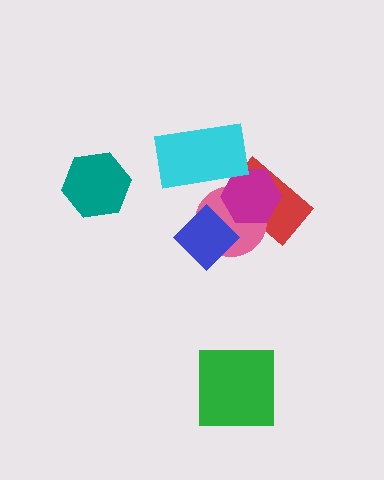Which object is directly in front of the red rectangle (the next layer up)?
The pink circle is directly in front of the red rectangle.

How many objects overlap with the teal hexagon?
0 objects overlap with the teal hexagon.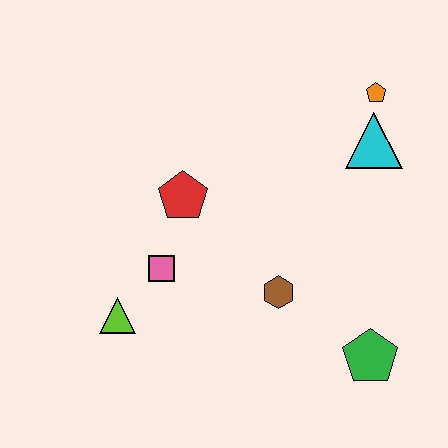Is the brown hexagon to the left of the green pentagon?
Yes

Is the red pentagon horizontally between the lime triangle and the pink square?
No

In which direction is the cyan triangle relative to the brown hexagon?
The cyan triangle is above the brown hexagon.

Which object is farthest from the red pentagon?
The green pentagon is farthest from the red pentagon.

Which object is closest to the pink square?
The lime triangle is closest to the pink square.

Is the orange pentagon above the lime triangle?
Yes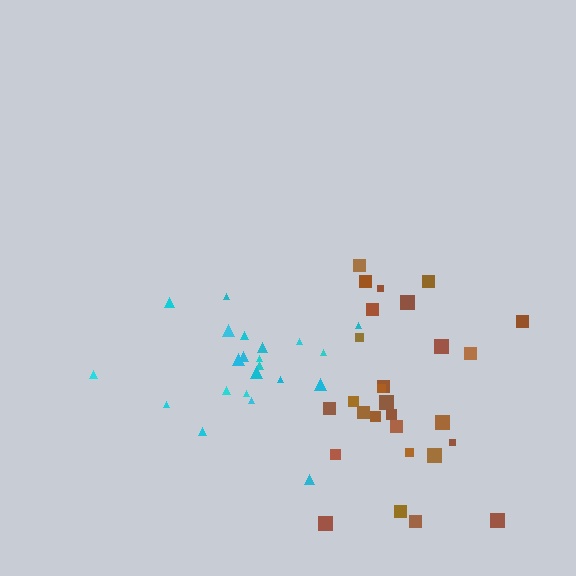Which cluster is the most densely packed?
Cyan.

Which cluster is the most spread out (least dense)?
Brown.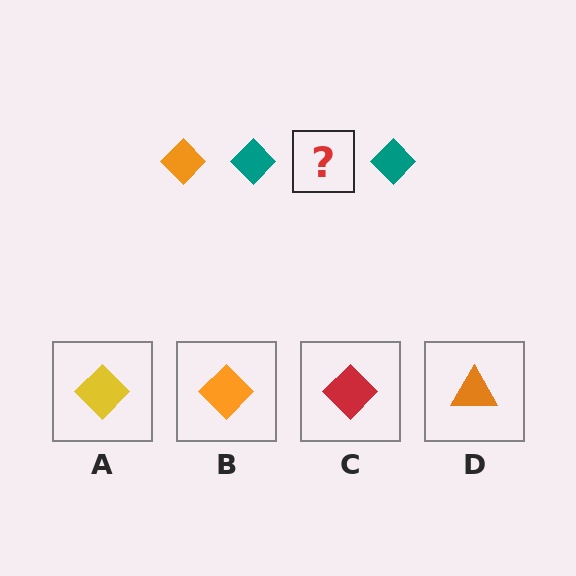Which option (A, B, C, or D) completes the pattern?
B.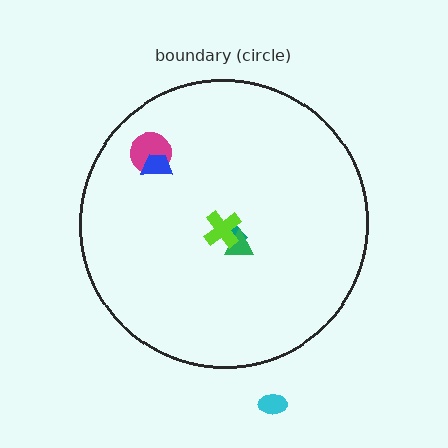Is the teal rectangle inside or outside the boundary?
Inside.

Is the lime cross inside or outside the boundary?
Inside.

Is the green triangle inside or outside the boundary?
Inside.